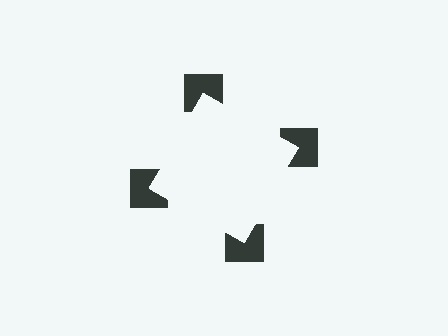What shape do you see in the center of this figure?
An illusory square — its edges are inferred from the aligned wedge cuts in the notched squares, not physically drawn.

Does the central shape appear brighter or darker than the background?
It typically appears slightly brighter than the background, even though no actual brightness change is drawn.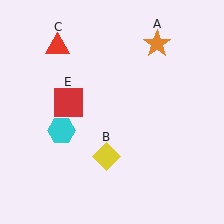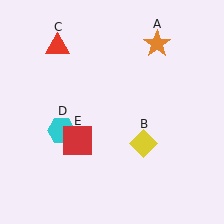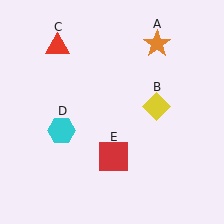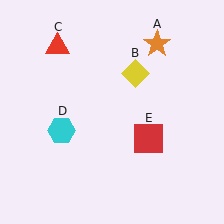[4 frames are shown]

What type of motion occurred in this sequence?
The yellow diamond (object B), red square (object E) rotated counterclockwise around the center of the scene.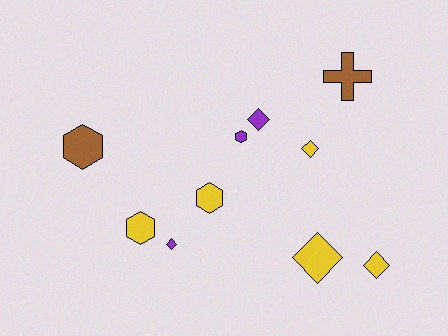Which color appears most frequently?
Yellow, with 5 objects.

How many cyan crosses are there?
There are no cyan crosses.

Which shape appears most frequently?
Diamond, with 5 objects.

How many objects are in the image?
There are 10 objects.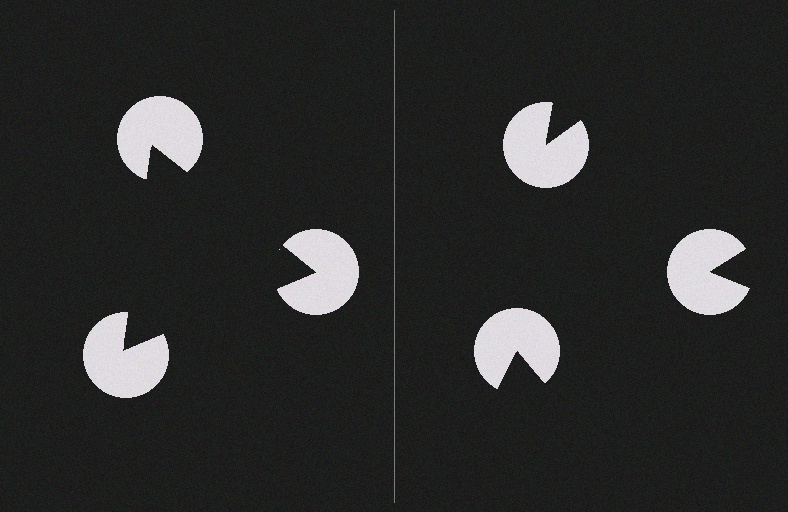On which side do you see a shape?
An illusory triangle appears on the left side. On the right side the wedge cuts are rotated, so no coherent shape forms.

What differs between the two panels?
The pac-man discs are positioned identically on both sides; only the wedge orientations differ. On the left they align to a triangle; on the right they are misaligned.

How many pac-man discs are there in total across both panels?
6 — 3 on each side.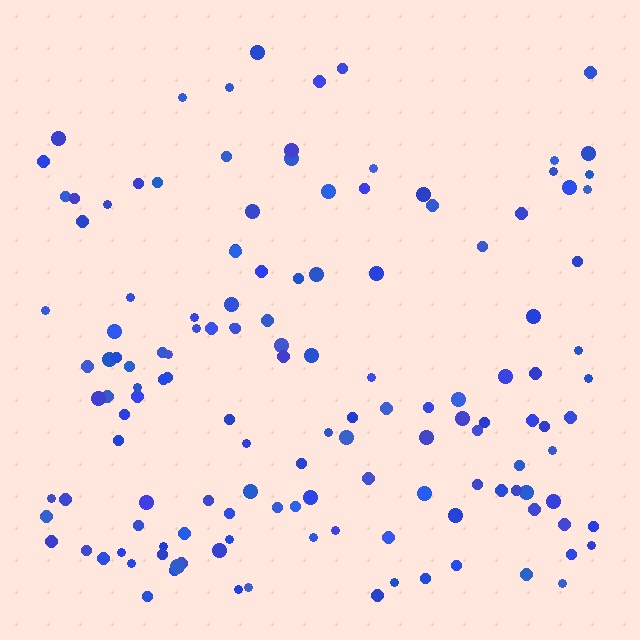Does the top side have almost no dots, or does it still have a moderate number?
Still a moderate number, just noticeably fewer than the bottom.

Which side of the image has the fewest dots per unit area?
The top.